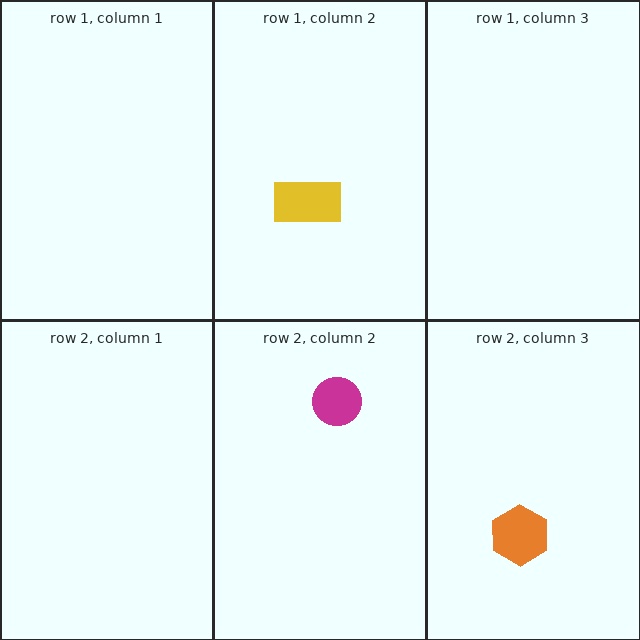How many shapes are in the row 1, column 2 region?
1.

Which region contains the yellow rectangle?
The row 1, column 2 region.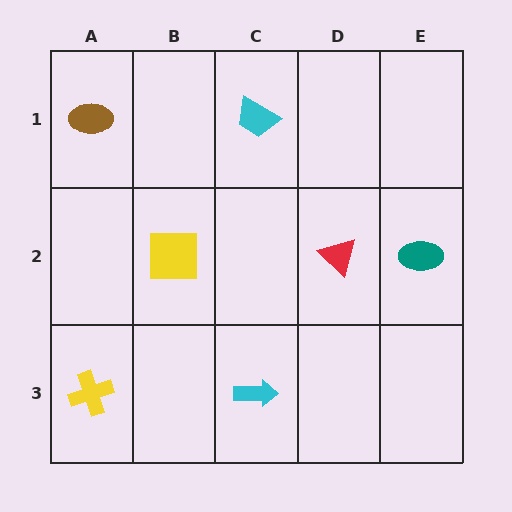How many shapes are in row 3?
2 shapes.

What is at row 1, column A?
A brown ellipse.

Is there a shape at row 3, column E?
No, that cell is empty.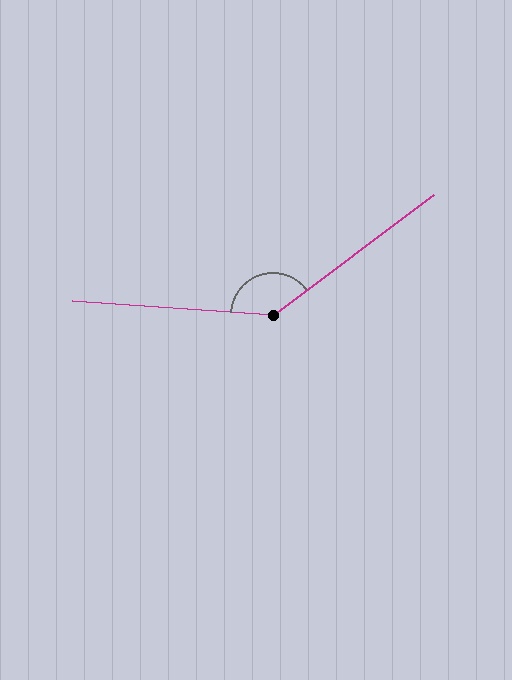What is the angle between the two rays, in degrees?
Approximately 139 degrees.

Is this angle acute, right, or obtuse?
It is obtuse.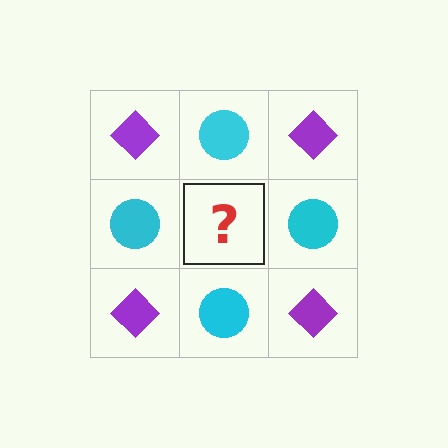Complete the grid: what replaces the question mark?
The question mark should be replaced with a purple diamond.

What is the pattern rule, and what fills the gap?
The rule is that it alternates purple diamond and cyan circle in a checkerboard pattern. The gap should be filled with a purple diamond.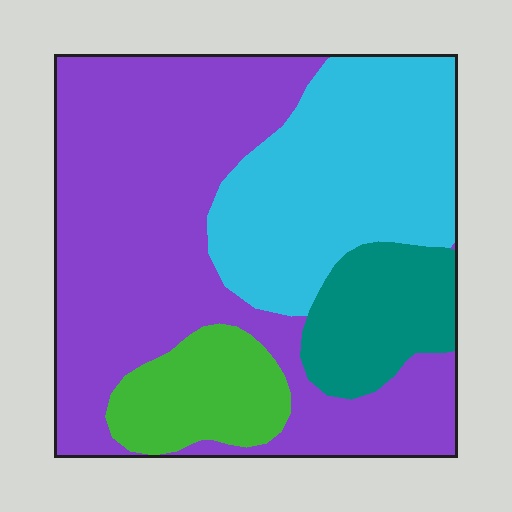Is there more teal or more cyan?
Cyan.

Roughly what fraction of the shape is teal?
Teal covers about 10% of the shape.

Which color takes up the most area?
Purple, at roughly 50%.